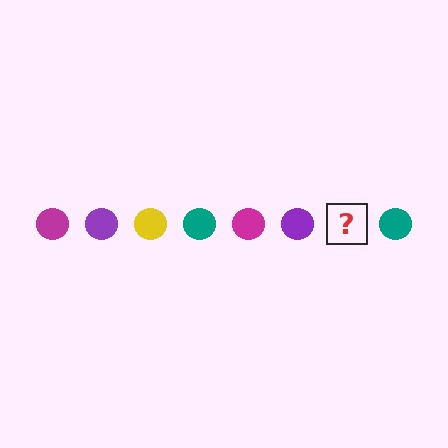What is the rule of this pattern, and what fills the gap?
The rule is that the pattern cycles through magenta, purple, yellow, teal circles. The gap should be filled with a yellow circle.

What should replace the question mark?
The question mark should be replaced with a yellow circle.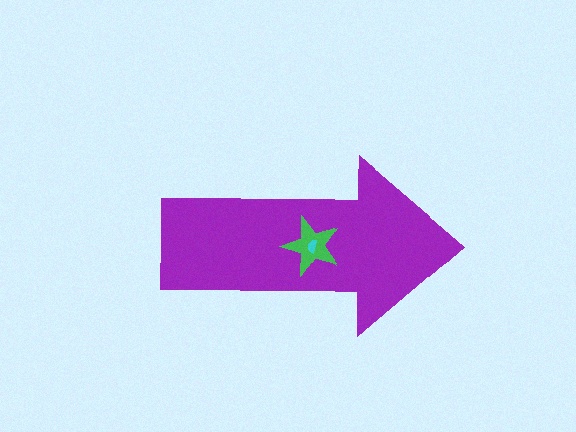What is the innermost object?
The cyan semicircle.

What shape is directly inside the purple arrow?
The green star.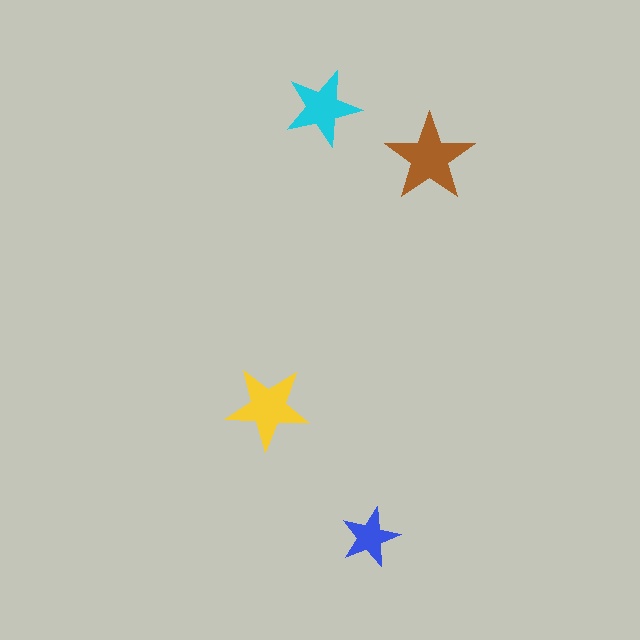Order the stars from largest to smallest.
the brown one, the yellow one, the cyan one, the blue one.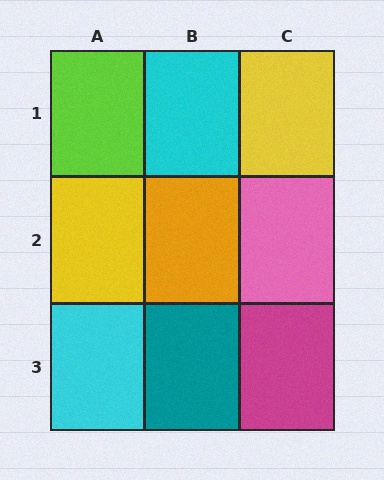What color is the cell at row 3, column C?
Magenta.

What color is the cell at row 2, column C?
Pink.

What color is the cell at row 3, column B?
Teal.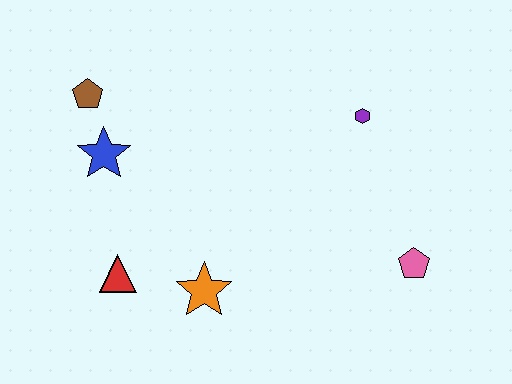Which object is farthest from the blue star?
The pink pentagon is farthest from the blue star.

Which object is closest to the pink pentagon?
The purple hexagon is closest to the pink pentagon.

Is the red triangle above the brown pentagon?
No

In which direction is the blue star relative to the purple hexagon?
The blue star is to the left of the purple hexagon.